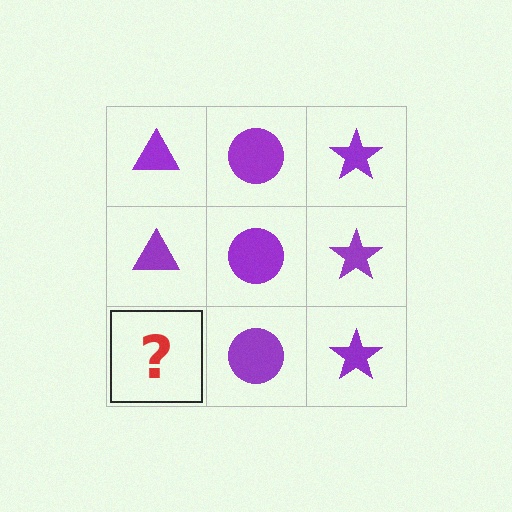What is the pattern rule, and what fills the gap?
The rule is that each column has a consistent shape. The gap should be filled with a purple triangle.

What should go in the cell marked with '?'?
The missing cell should contain a purple triangle.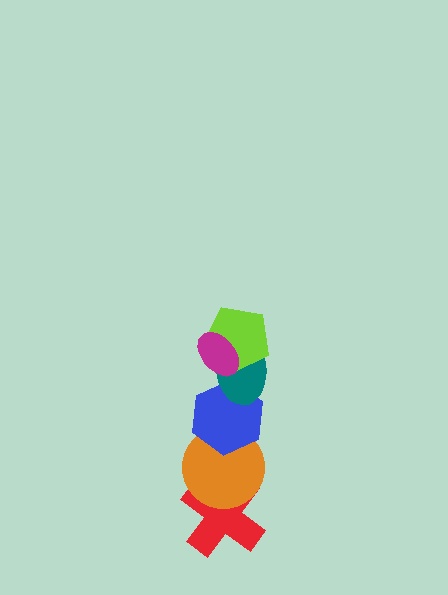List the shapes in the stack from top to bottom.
From top to bottom: the magenta ellipse, the lime pentagon, the teal ellipse, the blue hexagon, the orange circle, the red cross.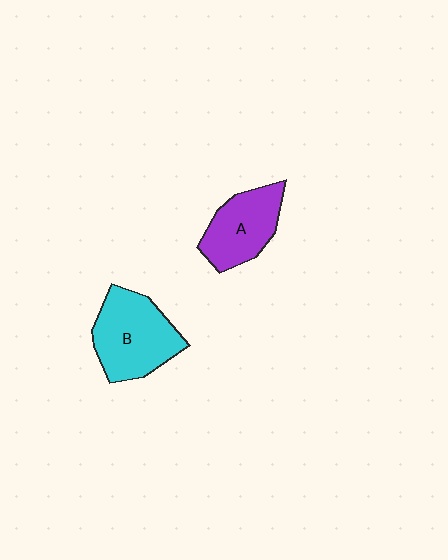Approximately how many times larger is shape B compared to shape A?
Approximately 1.3 times.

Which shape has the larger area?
Shape B (cyan).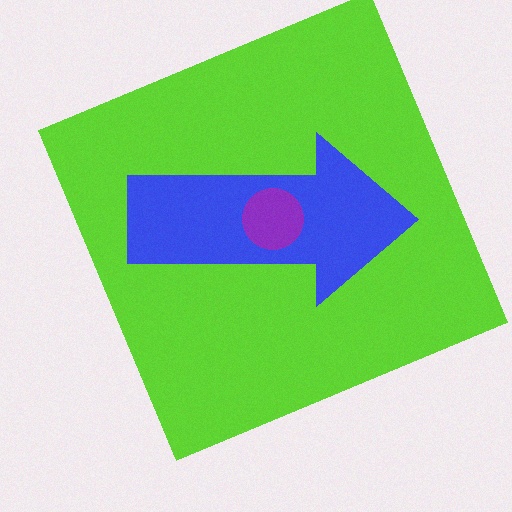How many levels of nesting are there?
3.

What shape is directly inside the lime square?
The blue arrow.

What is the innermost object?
The purple circle.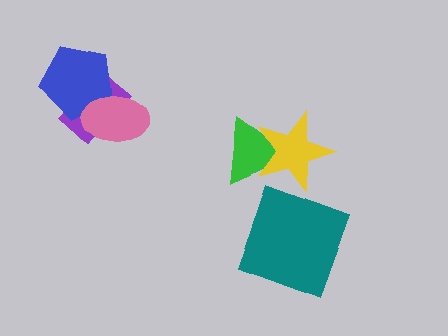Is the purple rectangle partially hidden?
Yes, it is partially covered by another shape.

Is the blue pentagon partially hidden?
Yes, it is partially covered by another shape.